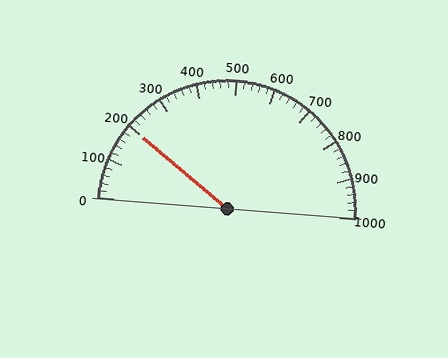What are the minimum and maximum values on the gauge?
The gauge ranges from 0 to 1000.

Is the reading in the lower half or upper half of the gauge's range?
The reading is in the lower half of the range (0 to 1000).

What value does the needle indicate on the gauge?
The needle indicates approximately 200.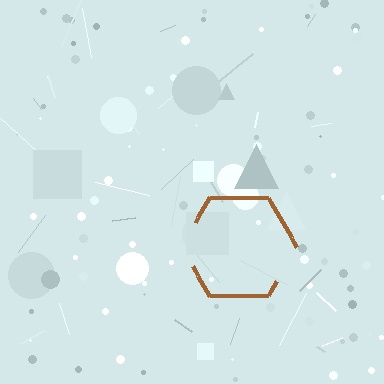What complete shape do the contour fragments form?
The contour fragments form a hexagon.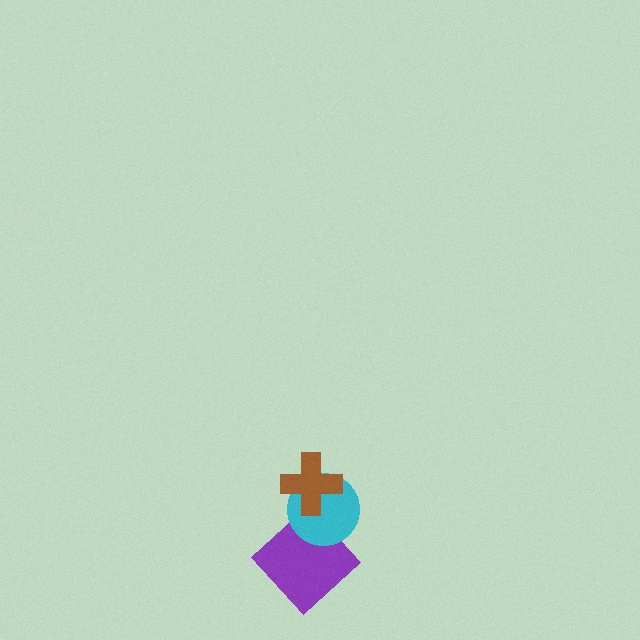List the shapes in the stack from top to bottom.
From top to bottom: the brown cross, the cyan circle, the purple diamond.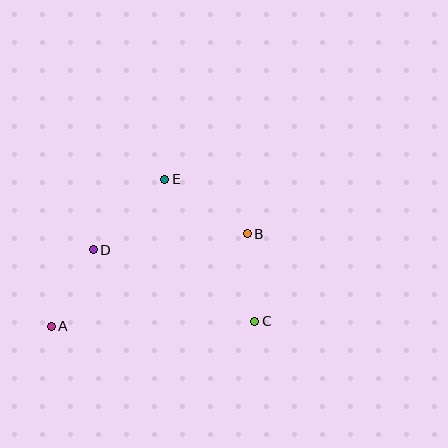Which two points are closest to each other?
Points A and D are closest to each other.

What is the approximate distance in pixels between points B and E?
The distance between B and E is approximately 99 pixels.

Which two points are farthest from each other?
Points A and B are farthest from each other.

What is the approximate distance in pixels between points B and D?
The distance between B and D is approximately 155 pixels.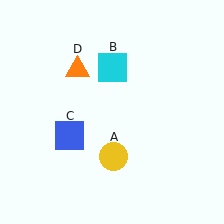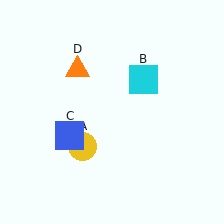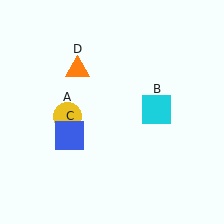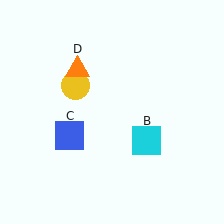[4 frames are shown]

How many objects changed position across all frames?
2 objects changed position: yellow circle (object A), cyan square (object B).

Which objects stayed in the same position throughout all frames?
Blue square (object C) and orange triangle (object D) remained stationary.